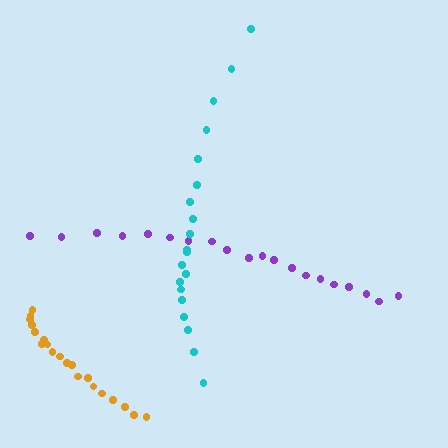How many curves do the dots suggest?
There are 3 distinct paths.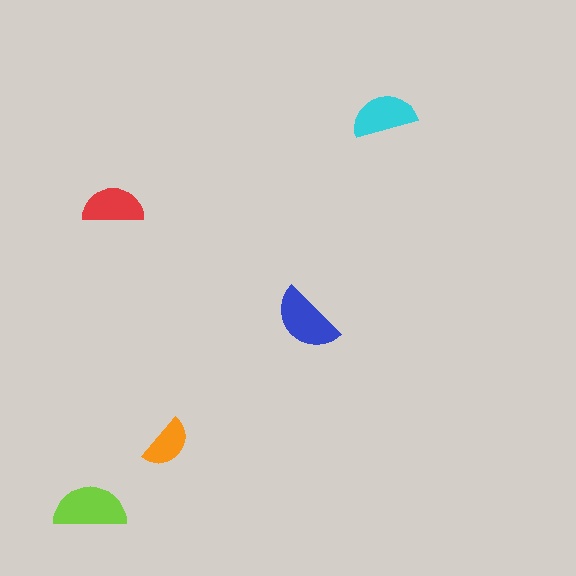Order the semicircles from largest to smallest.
the lime one, the blue one, the cyan one, the red one, the orange one.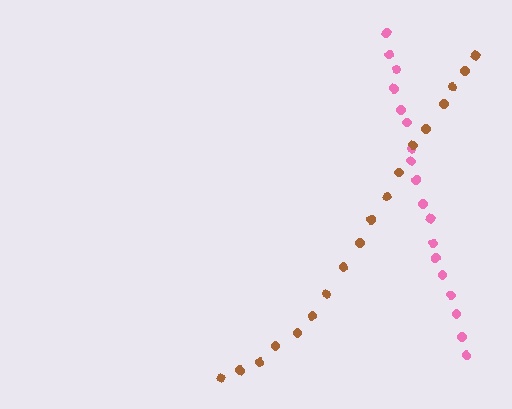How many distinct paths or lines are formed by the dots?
There are 2 distinct paths.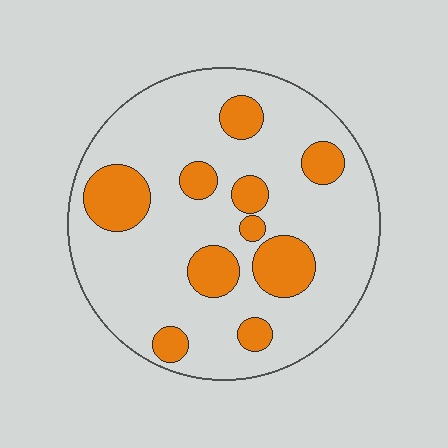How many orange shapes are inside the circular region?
10.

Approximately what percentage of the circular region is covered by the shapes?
Approximately 20%.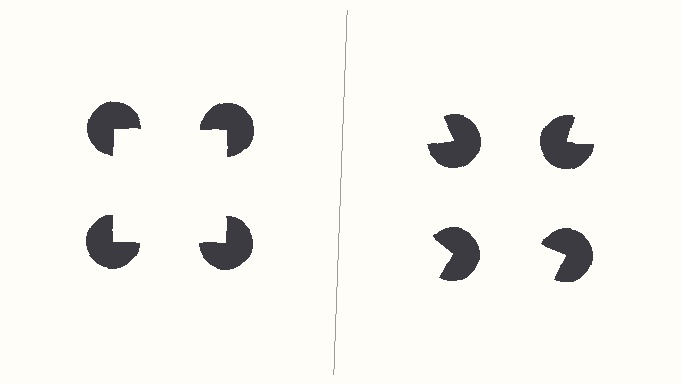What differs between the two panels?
The pac-man discs are positioned identically on both sides; only the wedge orientations differ. On the left they align to a square; on the right they are misaligned.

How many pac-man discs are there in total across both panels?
8 — 4 on each side.